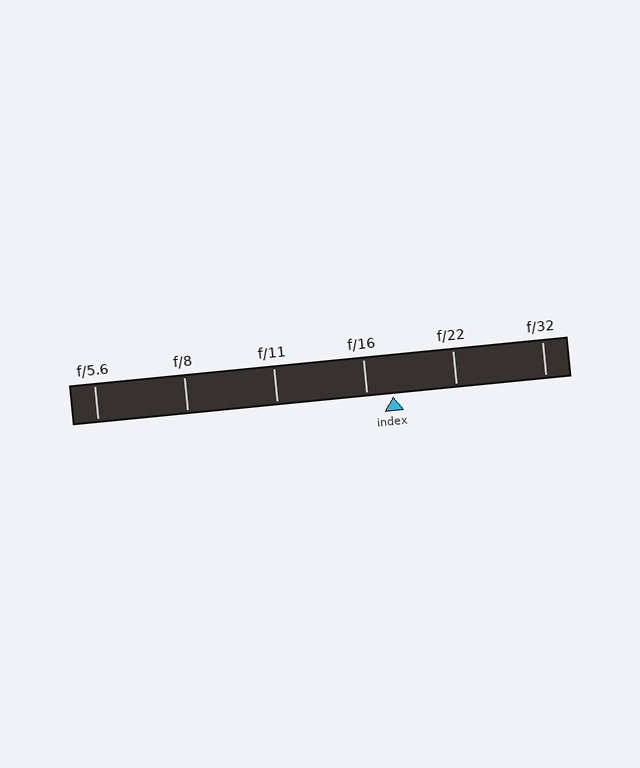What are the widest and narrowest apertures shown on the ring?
The widest aperture shown is f/5.6 and the narrowest is f/32.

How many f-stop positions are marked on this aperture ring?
There are 6 f-stop positions marked.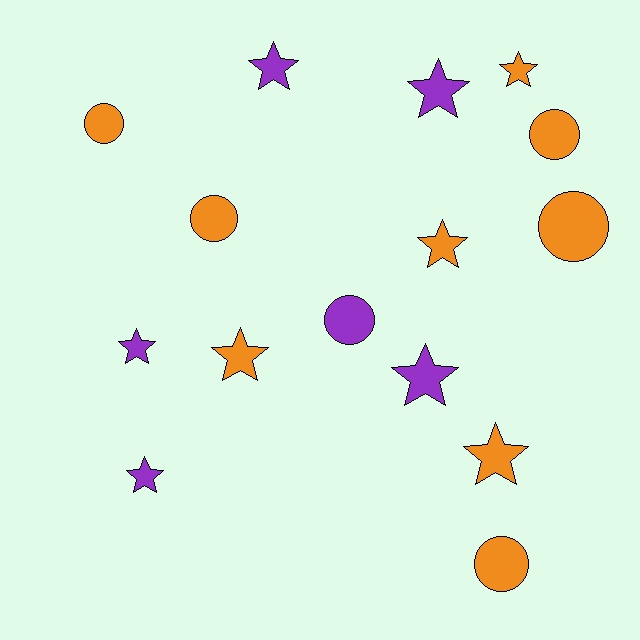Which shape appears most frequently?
Star, with 9 objects.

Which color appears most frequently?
Orange, with 9 objects.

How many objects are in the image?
There are 15 objects.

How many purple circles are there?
There is 1 purple circle.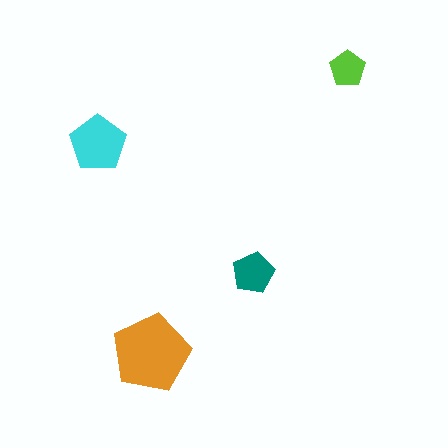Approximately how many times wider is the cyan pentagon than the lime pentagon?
About 1.5 times wider.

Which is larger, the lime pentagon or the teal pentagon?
The teal one.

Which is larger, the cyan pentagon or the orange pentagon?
The orange one.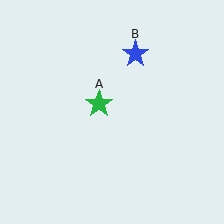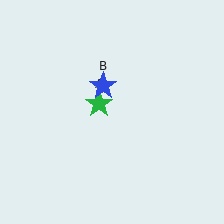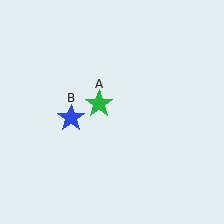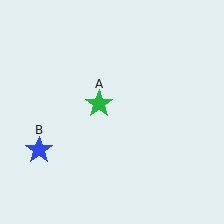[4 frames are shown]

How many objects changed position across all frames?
1 object changed position: blue star (object B).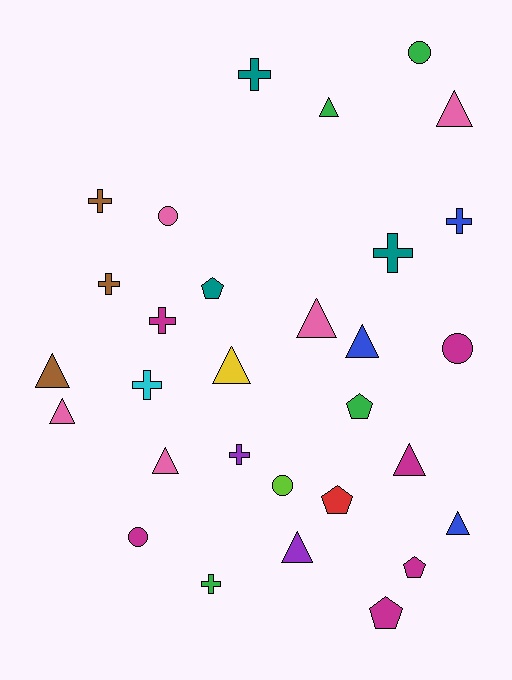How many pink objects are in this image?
There are 5 pink objects.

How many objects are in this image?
There are 30 objects.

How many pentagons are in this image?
There are 5 pentagons.